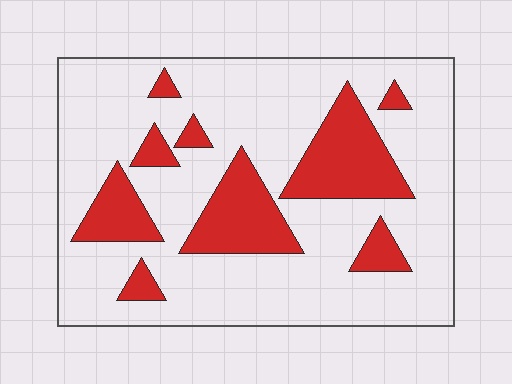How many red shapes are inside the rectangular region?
9.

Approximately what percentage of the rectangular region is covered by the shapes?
Approximately 25%.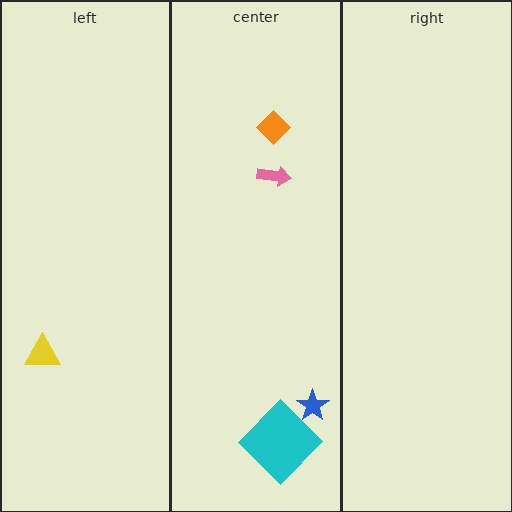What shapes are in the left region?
The yellow triangle.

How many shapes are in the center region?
4.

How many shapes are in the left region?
1.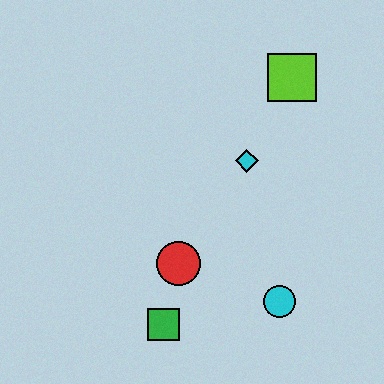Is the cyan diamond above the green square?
Yes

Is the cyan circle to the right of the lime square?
No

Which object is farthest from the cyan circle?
The lime square is farthest from the cyan circle.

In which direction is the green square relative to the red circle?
The green square is below the red circle.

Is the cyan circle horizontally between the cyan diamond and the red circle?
No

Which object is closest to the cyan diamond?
The lime square is closest to the cyan diamond.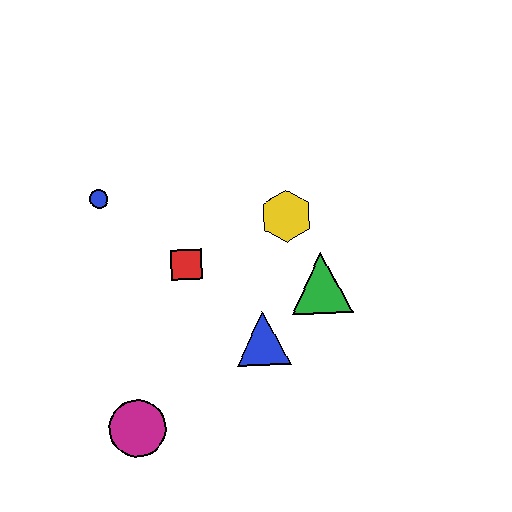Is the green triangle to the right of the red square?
Yes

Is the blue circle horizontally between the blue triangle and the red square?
No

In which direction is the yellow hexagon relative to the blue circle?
The yellow hexagon is to the right of the blue circle.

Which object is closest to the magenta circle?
The blue triangle is closest to the magenta circle.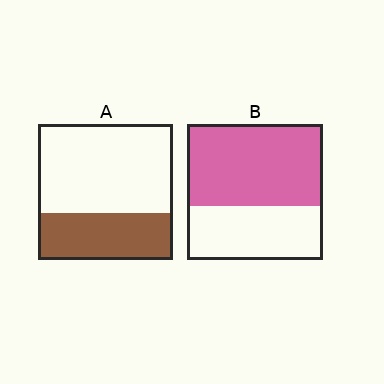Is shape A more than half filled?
No.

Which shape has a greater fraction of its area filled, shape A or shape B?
Shape B.